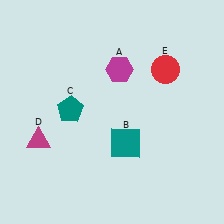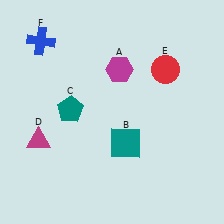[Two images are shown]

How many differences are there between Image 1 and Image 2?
There is 1 difference between the two images.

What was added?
A blue cross (F) was added in Image 2.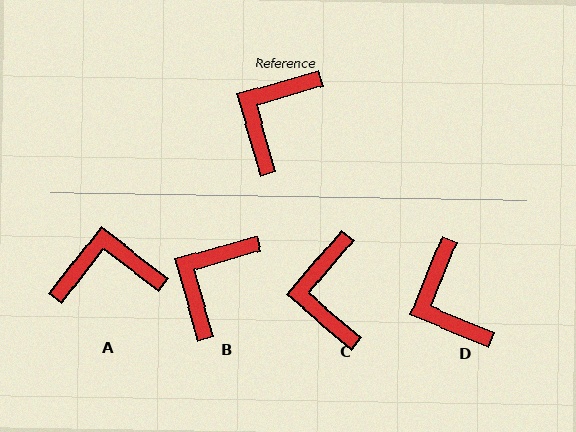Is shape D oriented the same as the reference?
No, it is off by about 52 degrees.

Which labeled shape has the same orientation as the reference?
B.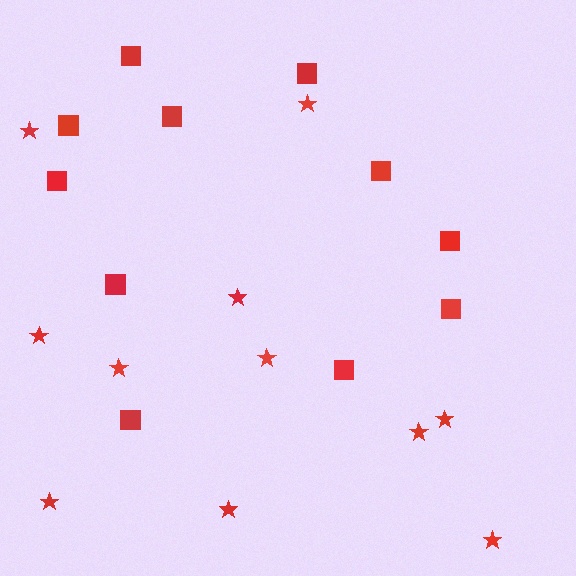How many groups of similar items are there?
There are 2 groups: one group of stars (11) and one group of squares (11).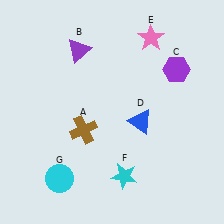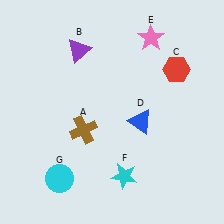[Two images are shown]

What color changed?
The hexagon (C) changed from purple in Image 1 to red in Image 2.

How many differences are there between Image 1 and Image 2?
There is 1 difference between the two images.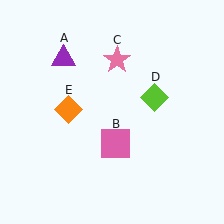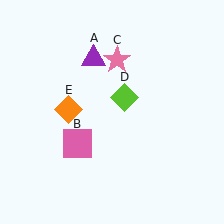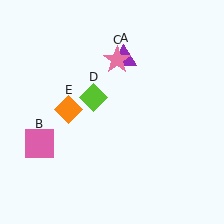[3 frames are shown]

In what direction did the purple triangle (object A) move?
The purple triangle (object A) moved right.